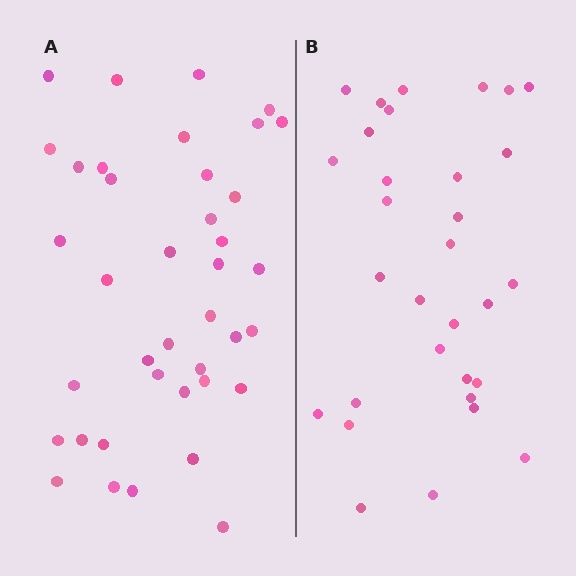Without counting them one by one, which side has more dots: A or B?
Region A (the left region) has more dots.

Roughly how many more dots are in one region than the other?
Region A has roughly 8 or so more dots than region B.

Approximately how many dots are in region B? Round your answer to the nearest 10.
About 30 dots. (The exact count is 31, which rounds to 30.)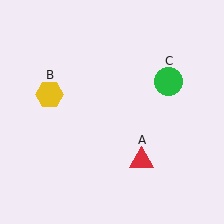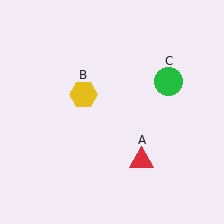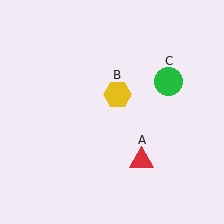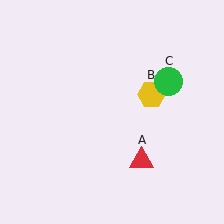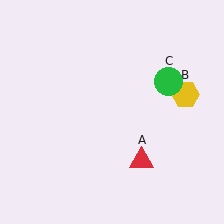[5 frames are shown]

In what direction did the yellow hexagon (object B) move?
The yellow hexagon (object B) moved right.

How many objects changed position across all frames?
1 object changed position: yellow hexagon (object B).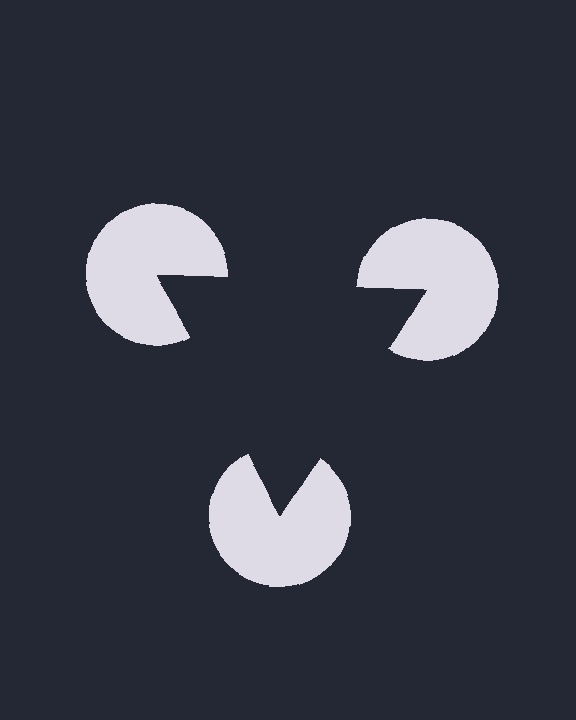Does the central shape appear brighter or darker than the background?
It typically appears slightly darker than the background, even though no actual brightness change is drawn.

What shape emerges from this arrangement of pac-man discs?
An illusory triangle — its edges are inferred from the aligned wedge cuts in the pac-man discs, not physically drawn.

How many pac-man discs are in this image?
There are 3 — one at each vertex of the illusory triangle.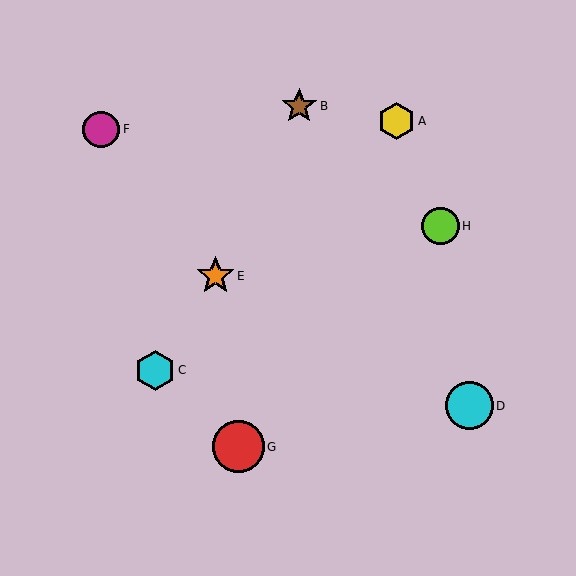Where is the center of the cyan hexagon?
The center of the cyan hexagon is at (155, 370).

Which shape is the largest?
The red circle (labeled G) is the largest.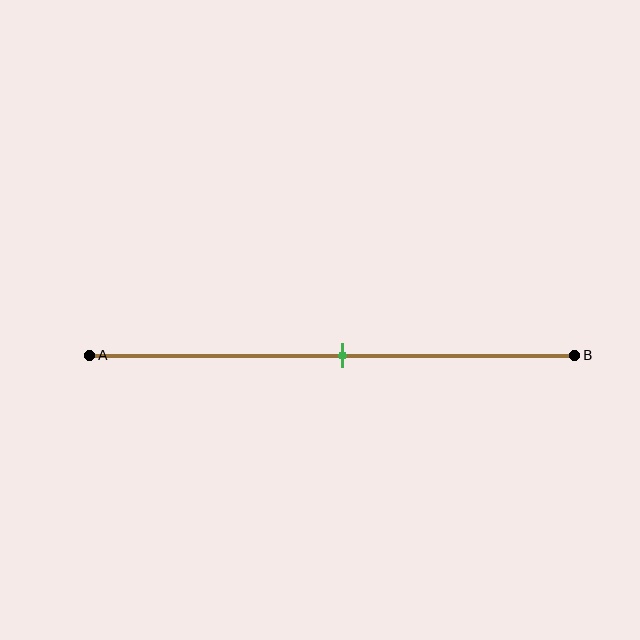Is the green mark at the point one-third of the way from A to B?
No, the mark is at about 50% from A, not at the 33% one-third point.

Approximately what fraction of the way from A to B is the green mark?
The green mark is approximately 50% of the way from A to B.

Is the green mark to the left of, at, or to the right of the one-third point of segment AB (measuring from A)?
The green mark is to the right of the one-third point of segment AB.